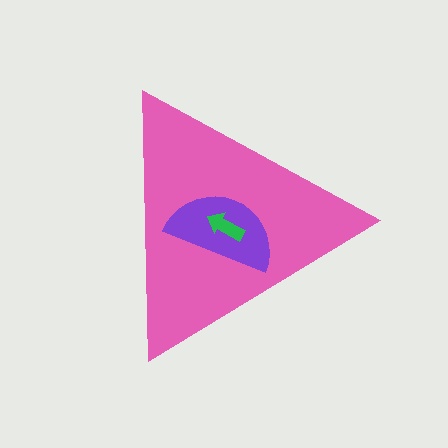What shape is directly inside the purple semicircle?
The green arrow.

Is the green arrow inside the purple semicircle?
Yes.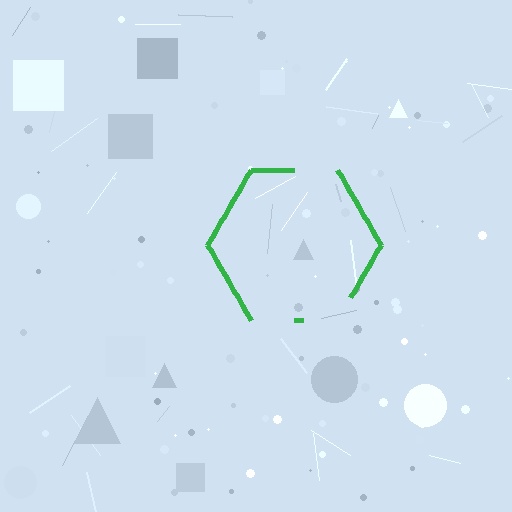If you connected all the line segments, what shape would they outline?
They would outline a hexagon.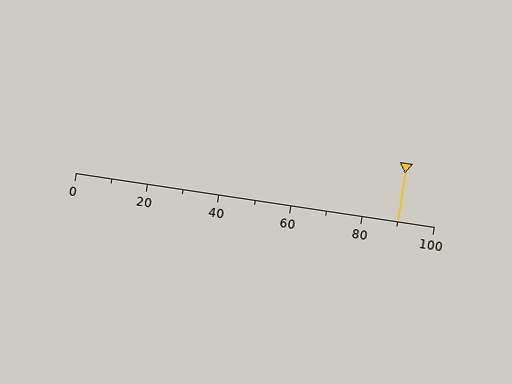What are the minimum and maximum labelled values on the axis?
The axis runs from 0 to 100.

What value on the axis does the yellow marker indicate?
The marker indicates approximately 90.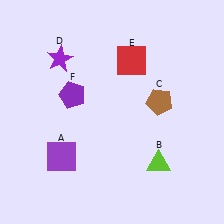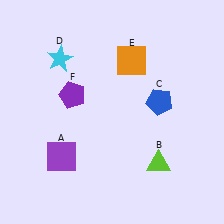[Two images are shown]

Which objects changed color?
C changed from brown to blue. D changed from purple to cyan. E changed from red to orange.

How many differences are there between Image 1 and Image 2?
There are 3 differences between the two images.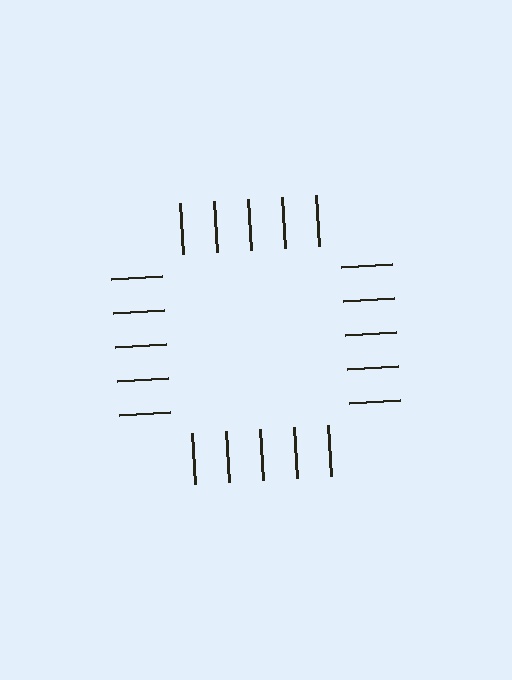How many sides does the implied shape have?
4 sides — the line-ends trace a square.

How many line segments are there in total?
20 — 5 along each of the 4 edges.